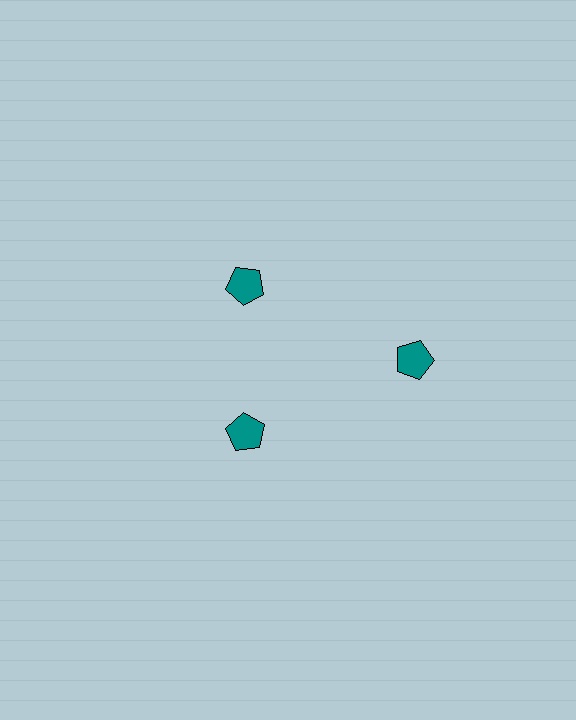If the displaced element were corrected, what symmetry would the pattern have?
It would have 3-fold rotational symmetry — the pattern would map onto itself every 120 degrees.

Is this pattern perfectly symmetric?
No. The 3 teal pentagons are arranged in a ring, but one element near the 3 o'clock position is pushed outward from the center, breaking the 3-fold rotational symmetry.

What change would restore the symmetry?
The symmetry would be restored by moving it inward, back onto the ring so that all 3 pentagons sit at equal angles and equal distance from the center.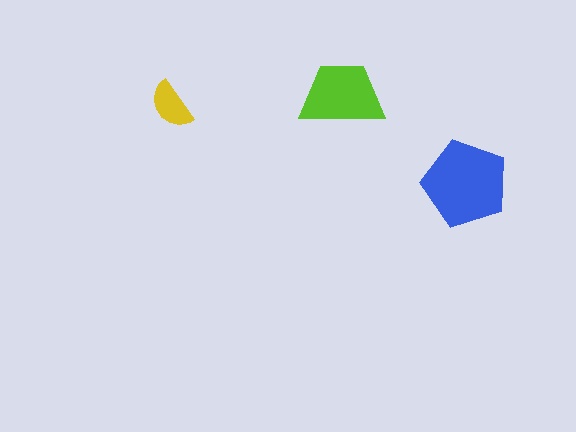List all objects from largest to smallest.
The blue pentagon, the lime trapezoid, the yellow semicircle.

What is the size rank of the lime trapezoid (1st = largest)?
2nd.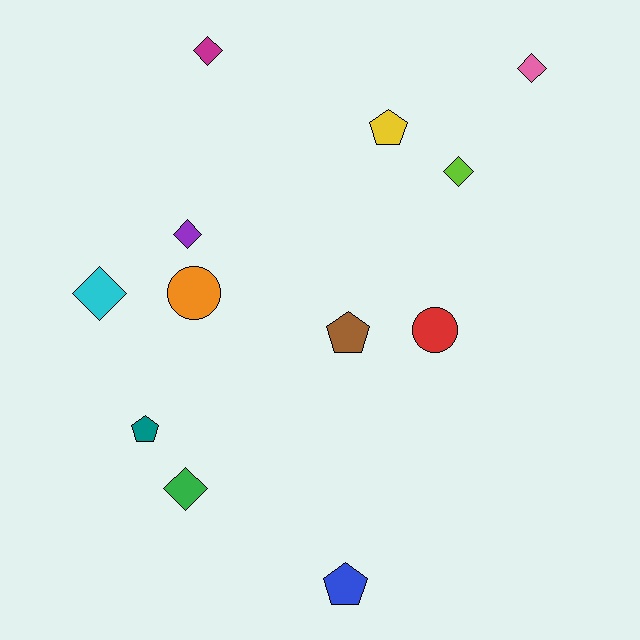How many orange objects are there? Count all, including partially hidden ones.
There is 1 orange object.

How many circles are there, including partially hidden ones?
There are 2 circles.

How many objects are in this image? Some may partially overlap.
There are 12 objects.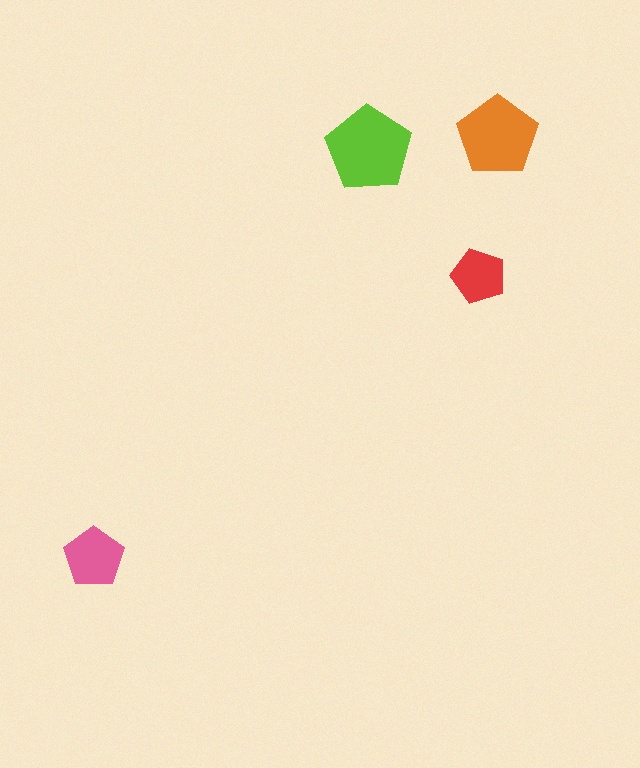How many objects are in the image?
There are 4 objects in the image.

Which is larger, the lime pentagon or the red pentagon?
The lime one.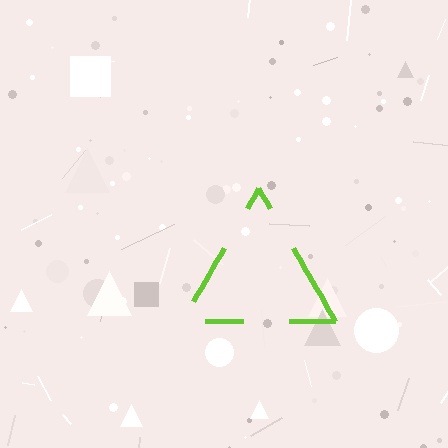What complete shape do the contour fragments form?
The contour fragments form a triangle.